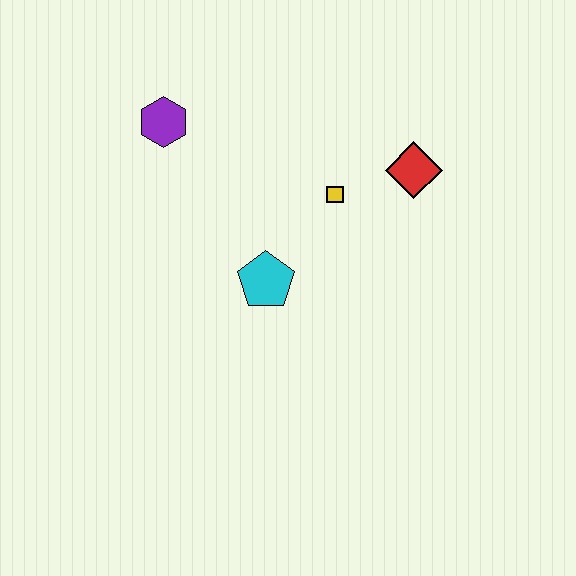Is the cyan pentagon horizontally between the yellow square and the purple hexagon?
Yes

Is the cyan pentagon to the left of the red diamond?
Yes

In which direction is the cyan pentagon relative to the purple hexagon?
The cyan pentagon is below the purple hexagon.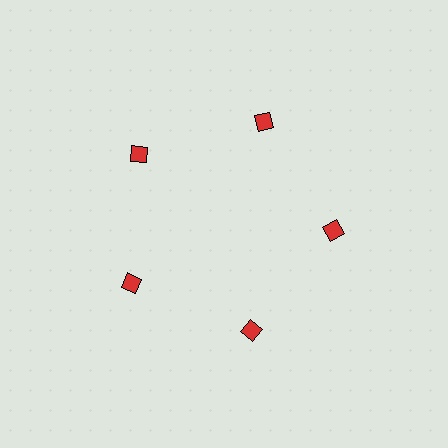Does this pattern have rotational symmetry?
Yes, this pattern has 5-fold rotational symmetry. It looks the same after rotating 72 degrees around the center.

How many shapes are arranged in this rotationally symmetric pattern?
There are 5 shapes, arranged in 5 groups of 1.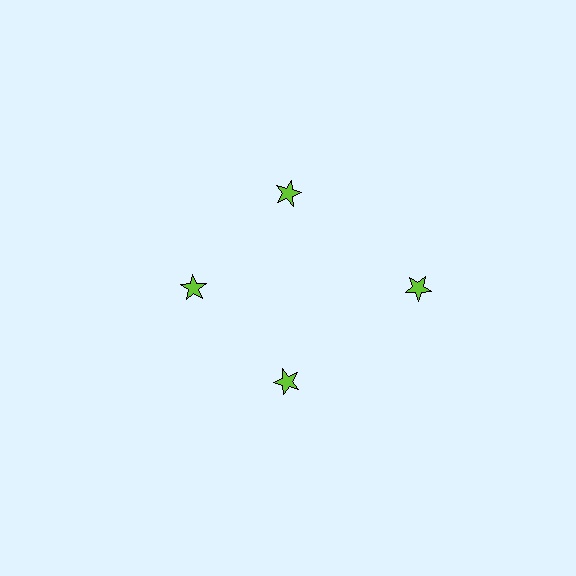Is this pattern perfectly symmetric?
No. The 4 lime stars are arranged in a ring, but one element near the 3 o'clock position is pushed outward from the center, breaking the 4-fold rotational symmetry.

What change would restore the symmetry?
The symmetry would be restored by moving it inward, back onto the ring so that all 4 stars sit at equal angles and equal distance from the center.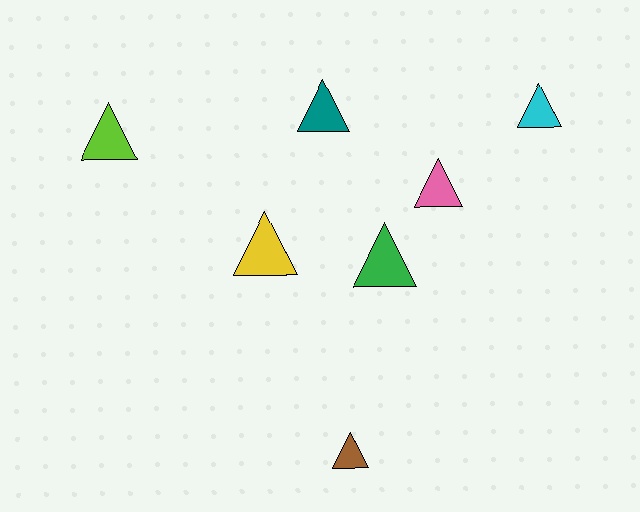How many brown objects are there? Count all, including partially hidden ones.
There is 1 brown object.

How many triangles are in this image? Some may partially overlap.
There are 7 triangles.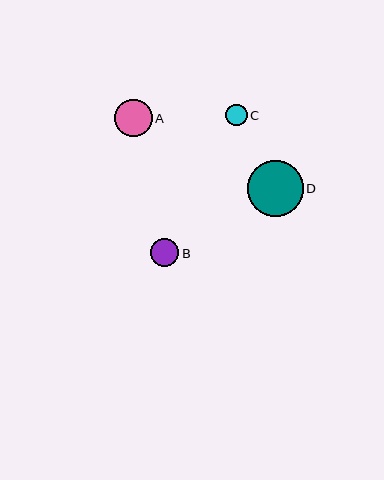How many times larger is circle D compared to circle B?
Circle D is approximately 2.0 times the size of circle B.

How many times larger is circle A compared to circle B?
Circle A is approximately 1.3 times the size of circle B.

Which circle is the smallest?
Circle C is the smallest with a size of approximately 21 pixels.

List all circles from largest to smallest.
From largest to smallest: D, A, B, C.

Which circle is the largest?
Circle D is the largest with a size of approximately 56 pixels.